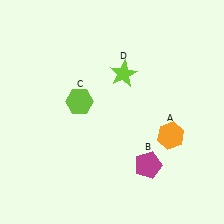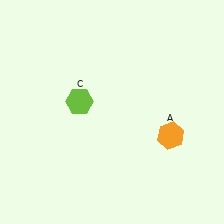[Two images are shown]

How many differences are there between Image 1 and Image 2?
There are 2 differences between the two images.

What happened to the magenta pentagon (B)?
The magenta pentagon (B) was removed in Image 2. It was in the bottom-right area of Image 1.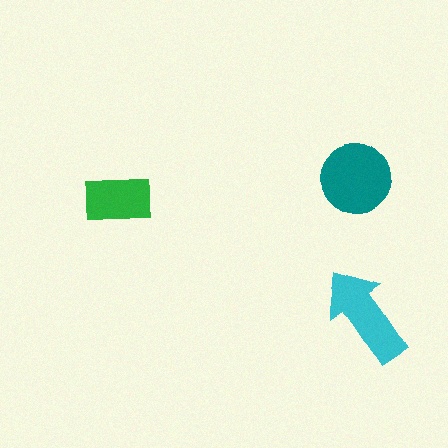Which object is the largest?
The teal circle.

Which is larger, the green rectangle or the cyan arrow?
The cyan arrow.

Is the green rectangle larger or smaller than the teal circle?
Smaller.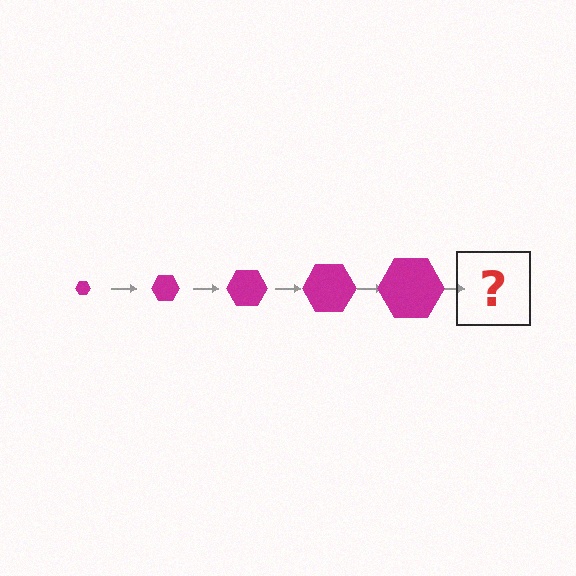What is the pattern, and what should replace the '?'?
The pattern is that the hexagon gets progressively larger each step. The '?' should be a magenta hexagon, larger than the previous one.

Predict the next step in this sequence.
The next step is a magenta hexagon, larger than the previous one.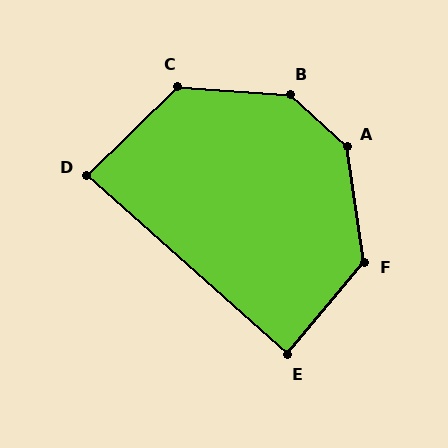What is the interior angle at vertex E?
Approximately 88 degrees (approximately right).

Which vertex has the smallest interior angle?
D, at approximately 86 degrees.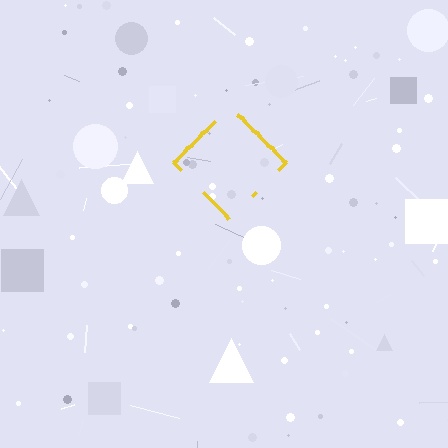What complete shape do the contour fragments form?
The contour fragments form a diamond.